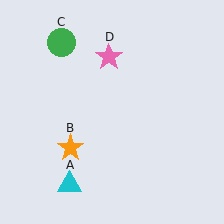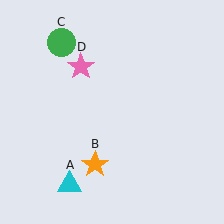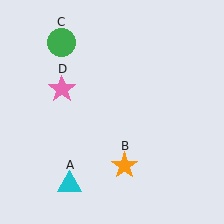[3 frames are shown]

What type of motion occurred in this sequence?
The orange star (object B), pink star (object D) rotated counterclockwise around the center of the scene.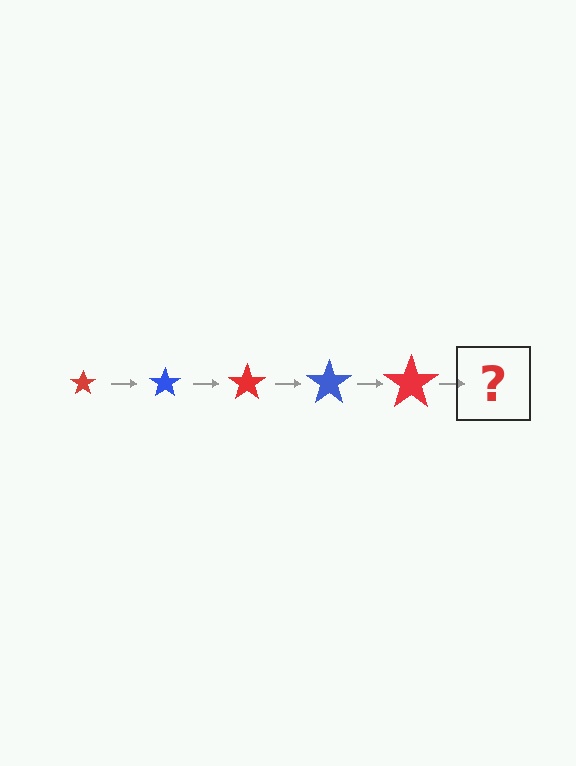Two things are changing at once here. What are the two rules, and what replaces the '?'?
The two rules are that the star grows larger each step and the color cycles through red and blue. The '?' should be a blue star, larger than the previous one.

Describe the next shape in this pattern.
It should be a blue star, larger than the previous one.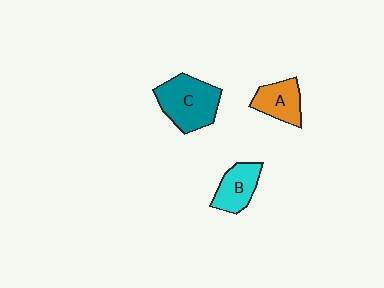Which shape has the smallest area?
Shape A (orange).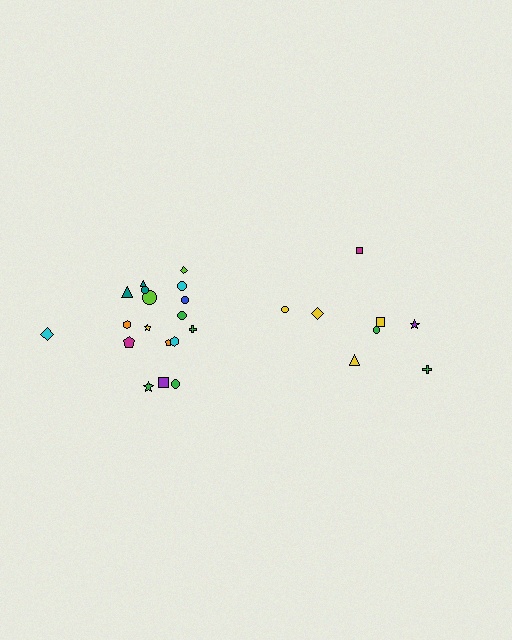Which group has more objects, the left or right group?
The left group.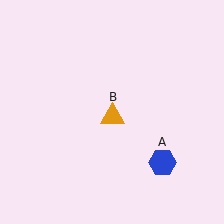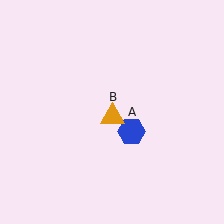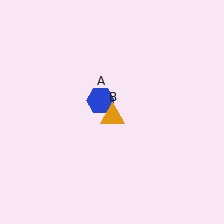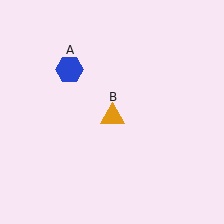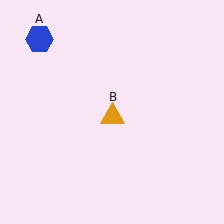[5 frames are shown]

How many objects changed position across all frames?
1 object changed position: blue hexagon (object A).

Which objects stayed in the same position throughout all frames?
Orange triangle (object B) remained stationary.